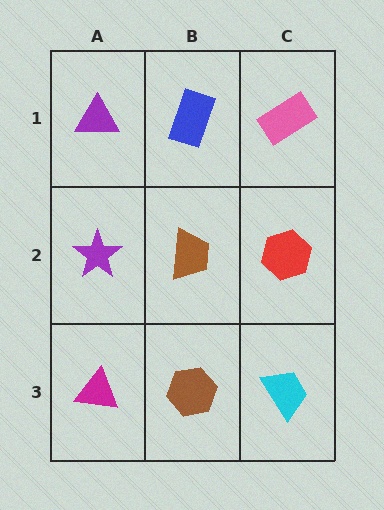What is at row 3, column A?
A magenta triangle.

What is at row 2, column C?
A red hexagon.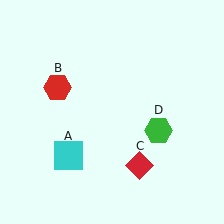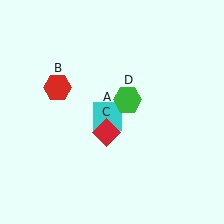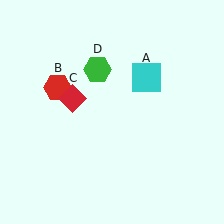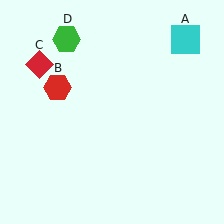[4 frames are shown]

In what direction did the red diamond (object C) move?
The red diamond (object C) moved up and to the left.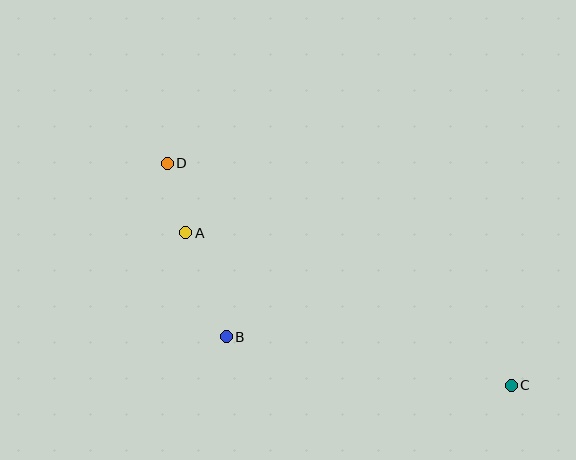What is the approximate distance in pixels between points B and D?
The distance between B and D is approximately 183 pixels.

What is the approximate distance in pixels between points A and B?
The distance between A and B is approximately 111 pixels.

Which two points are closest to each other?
Points A and D are closest to each other.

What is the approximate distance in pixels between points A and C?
The distance between A and C is approximately 359 pixels.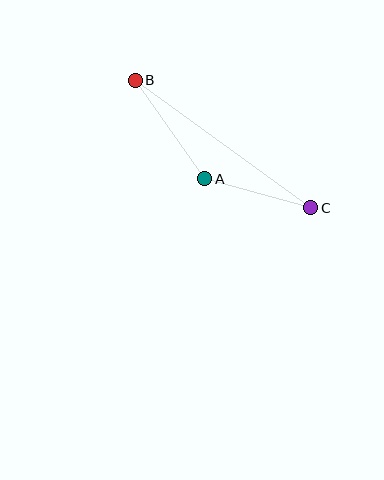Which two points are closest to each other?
Points A and C are closest to each other.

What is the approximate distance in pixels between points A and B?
The distance between A and B is approximately 120 pixels.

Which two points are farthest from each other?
Points B and C are farthest from each other.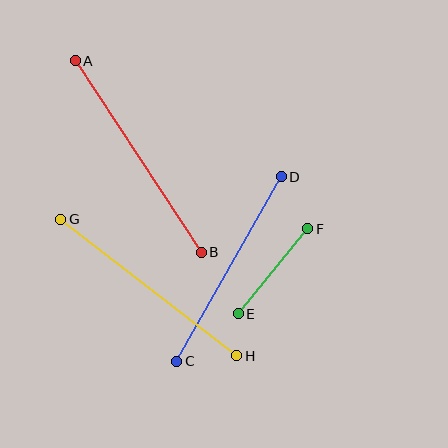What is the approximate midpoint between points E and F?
The midpoint is at approximately (273, 271) pixels.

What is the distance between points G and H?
The distance is approximately 223 pixels.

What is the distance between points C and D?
The distance is approximately 212 pixels.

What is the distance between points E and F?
The distance is approximately 110 pixels.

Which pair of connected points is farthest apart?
Points A and B are farthest apart.